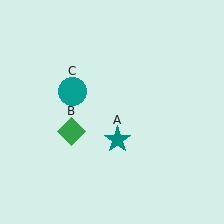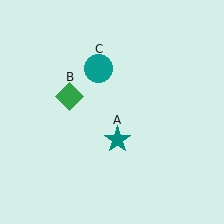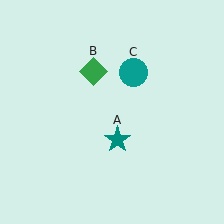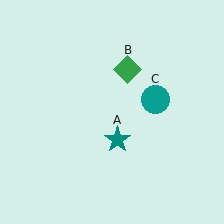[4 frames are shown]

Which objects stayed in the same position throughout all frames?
Teal star (object A) remained stationary.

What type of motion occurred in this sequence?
The green diamond (object B), teal circle (object C) rotated clockwise around the center of the scene.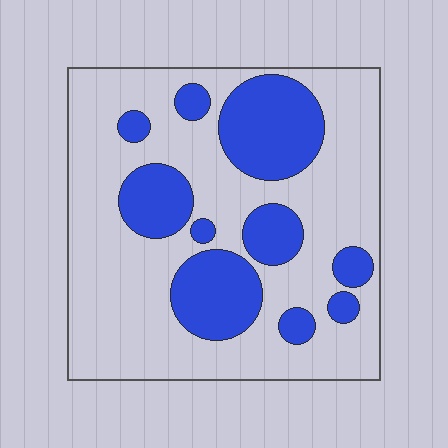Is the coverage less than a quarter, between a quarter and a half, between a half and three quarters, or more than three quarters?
Between a quarter and a half.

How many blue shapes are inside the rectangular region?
10.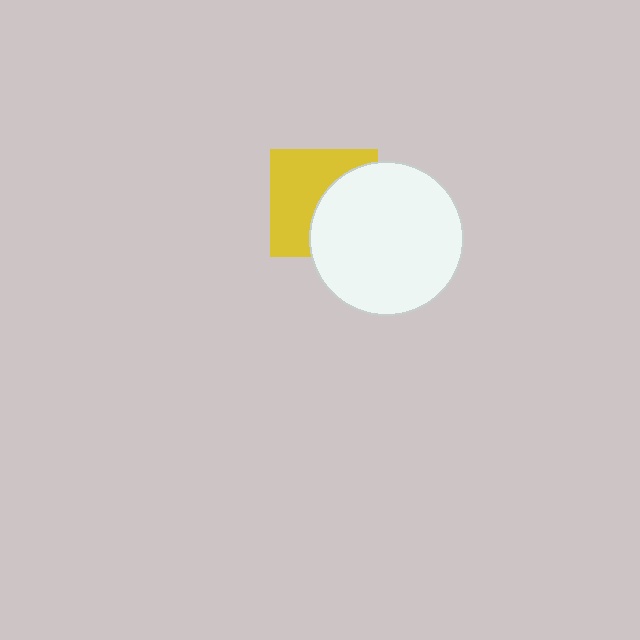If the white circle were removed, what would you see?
You would see the complete yellow square.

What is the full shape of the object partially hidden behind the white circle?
The partially hidden object is a yellow square.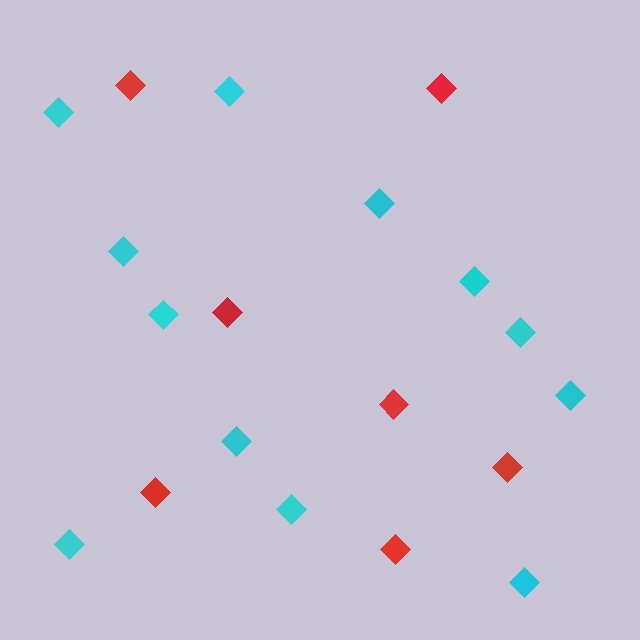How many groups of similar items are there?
There are 2 groups: one group of red diamonds (7) and one group of cyan diamonds (12).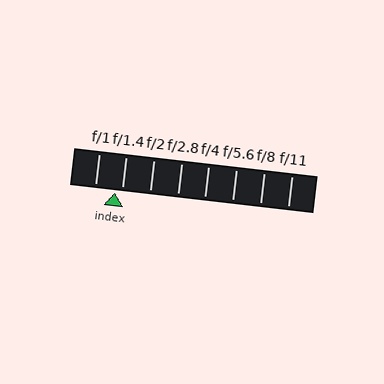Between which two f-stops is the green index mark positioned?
The index mark is between f/1 and f/1.4.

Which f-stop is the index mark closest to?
The index mark is closest to f/1.4.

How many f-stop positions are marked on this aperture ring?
There are 8 f-stop positions marked.